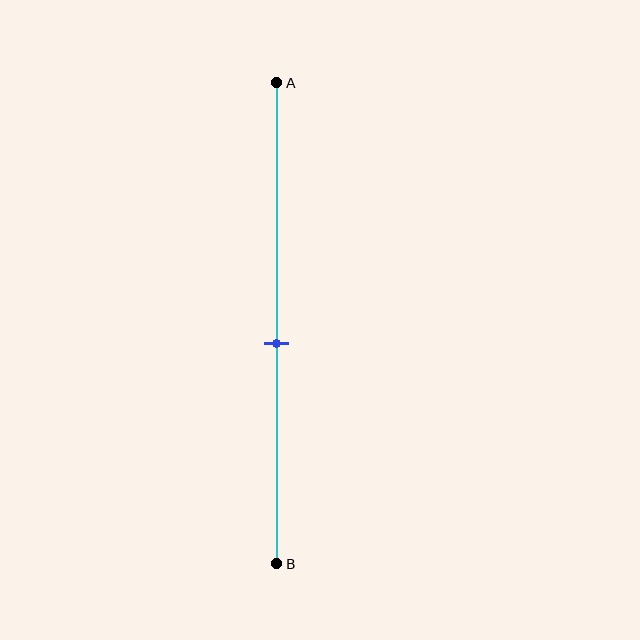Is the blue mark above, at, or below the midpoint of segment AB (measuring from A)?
The blue mark is below the midpoint of segment AB.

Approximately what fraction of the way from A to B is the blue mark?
The blue mark is approximately 55% of the way from A to B.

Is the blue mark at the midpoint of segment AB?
No, the mark is at about 55% from A, not at the 50% midpoint.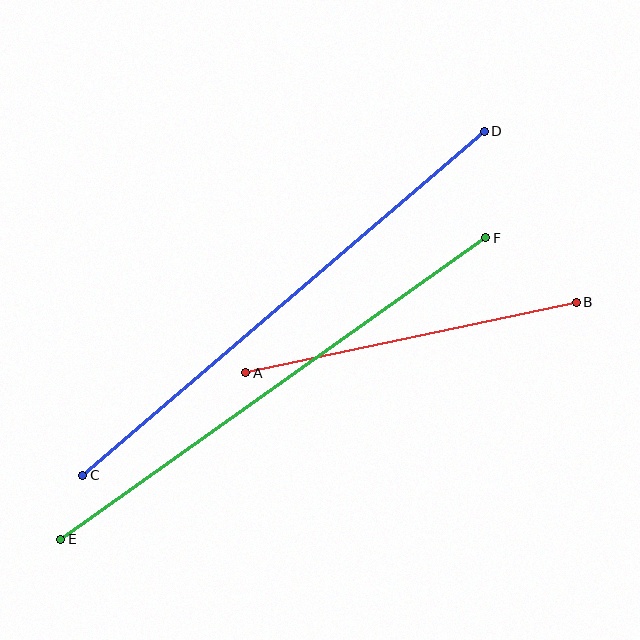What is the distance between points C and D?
The distance is approximately 529 pixels.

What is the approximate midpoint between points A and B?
The midpoint is at approximately (411, 337) pixels.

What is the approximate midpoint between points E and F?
The midpoint is at approximately (273, 389) pixels.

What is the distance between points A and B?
The distance is approximately 338 pixels.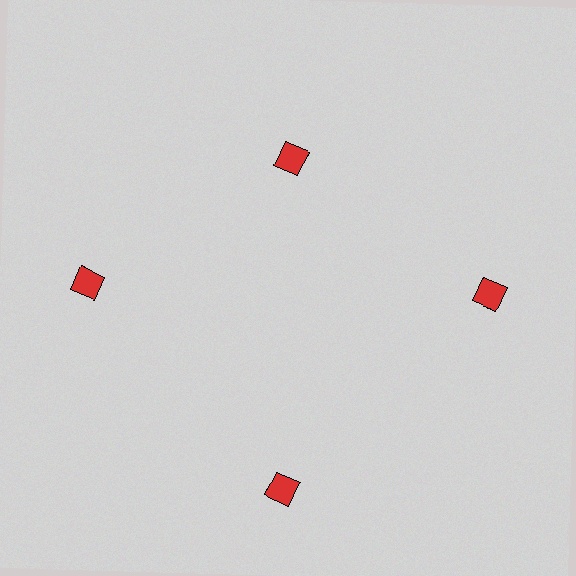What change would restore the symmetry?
The symmetry would be restored by moving it outward, back onto the ring so that all 4 diamonds sit at equal angles and equal distance from the center.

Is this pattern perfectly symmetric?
No. The 4 red diamonds are arranged in a ring, but one element near the 12 o'clock position is pulled inward toward the center, breaking the 4-fold rotational symmetry.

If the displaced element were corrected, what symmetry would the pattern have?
It would have 4-fold rotational symmetry — the pattern would map onto itself every 90 degrees.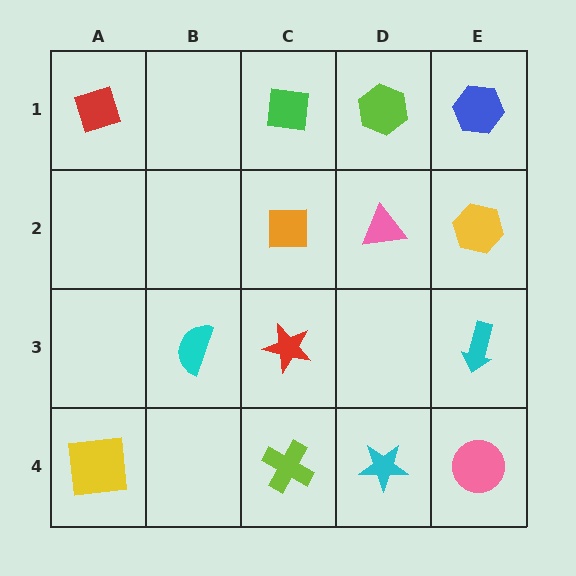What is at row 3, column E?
A cyan arrow.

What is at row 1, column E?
A blue hexagon.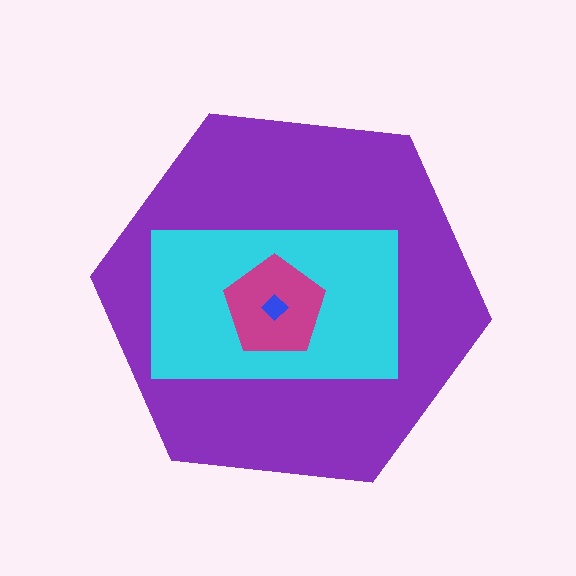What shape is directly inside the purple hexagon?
The cyan rectangle.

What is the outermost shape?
The purple hexagon.